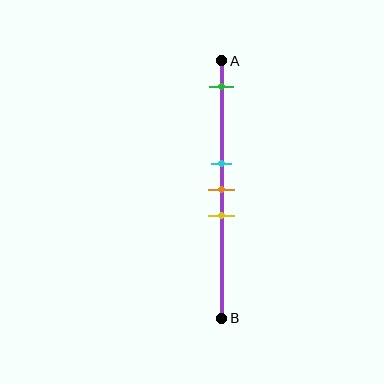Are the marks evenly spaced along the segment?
No, the marks are not evenly spaced.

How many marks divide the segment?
There are 4 marks dividing the segment.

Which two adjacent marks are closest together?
The cyan and orange marks are the closest adjacent pair.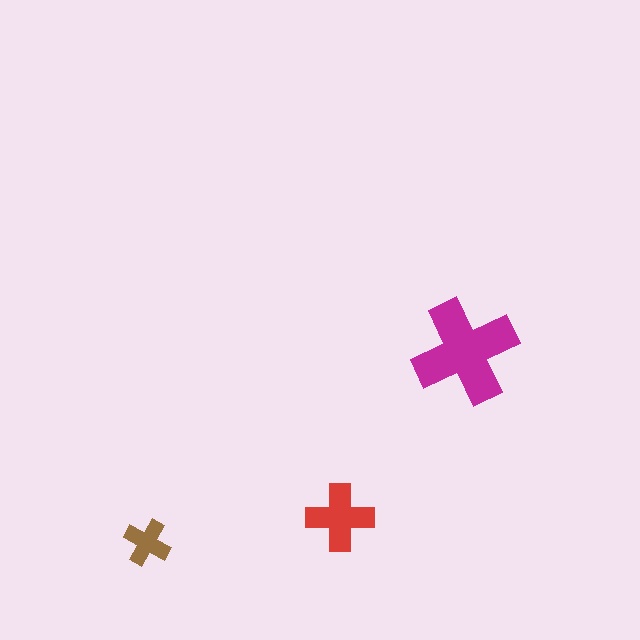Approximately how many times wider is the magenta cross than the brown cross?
About 2.5 times wider.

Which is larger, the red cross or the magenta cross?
The magenta one.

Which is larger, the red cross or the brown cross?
The red one.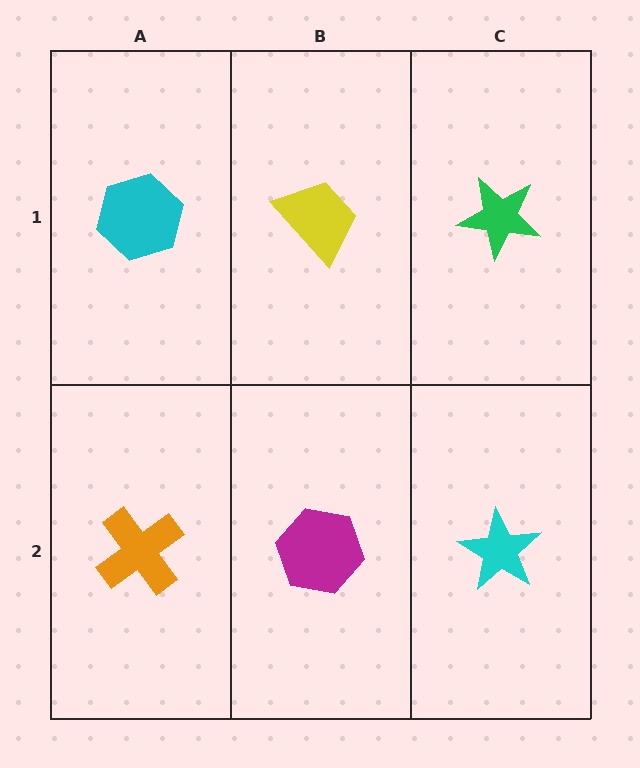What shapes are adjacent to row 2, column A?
A cyan hexagon (row 1, column A), a magenta hexagon (row 2, column B).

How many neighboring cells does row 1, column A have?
2.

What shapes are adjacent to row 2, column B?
A yellow trapezoid (row 1, column B), an orange cross (row 2, column A), a cyan star (row 2, column C).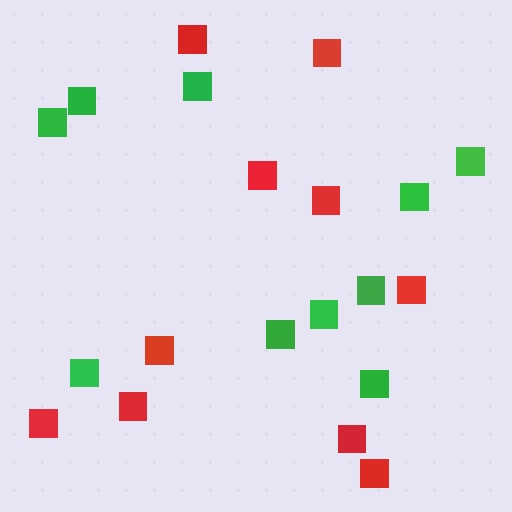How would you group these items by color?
There are 2 groups: one group of red squares (10) and one group of green squares (10).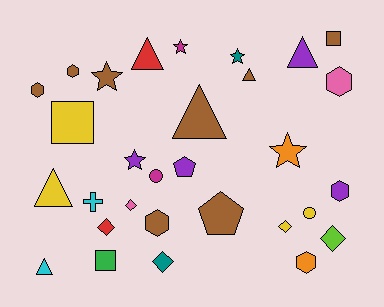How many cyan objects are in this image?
There are 2 cyan objects.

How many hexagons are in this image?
There are 6 hexagons.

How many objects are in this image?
There are 30 objects.